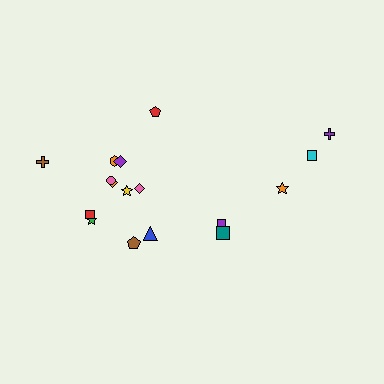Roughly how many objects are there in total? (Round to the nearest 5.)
Roughly 15 objects in total.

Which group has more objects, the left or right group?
The left group.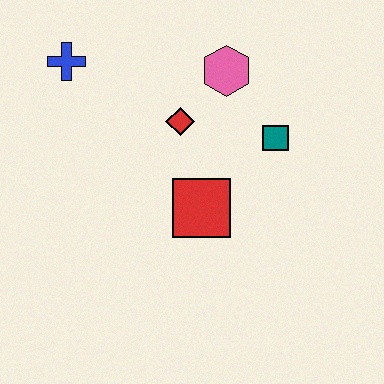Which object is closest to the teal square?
The pink hexagon is closest to the teal square.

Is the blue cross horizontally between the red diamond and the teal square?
No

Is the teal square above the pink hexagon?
No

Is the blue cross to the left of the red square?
Yes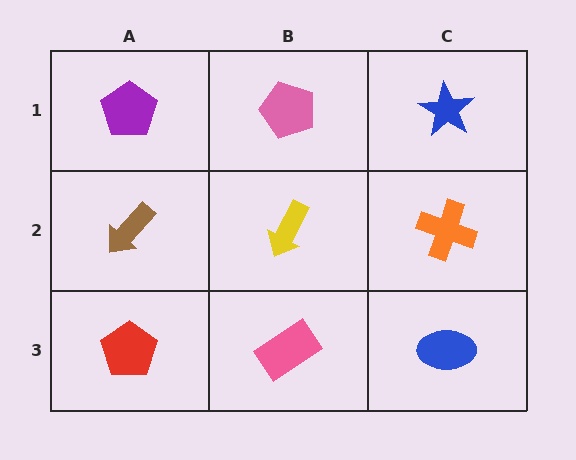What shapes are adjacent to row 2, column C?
A blue star (row 1, column C), a blue ellipse (row 3, column C), a yellow arrow (row 2, column B).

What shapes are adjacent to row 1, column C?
An orange cross (row 2, column C), a pink pentagon (row 1, column B).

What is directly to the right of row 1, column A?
A pink pentagon.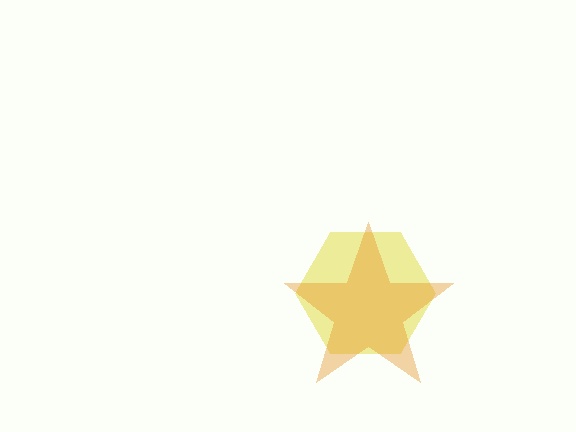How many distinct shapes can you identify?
There are 2 distinct shapes: a yellow hexagon, an orange star.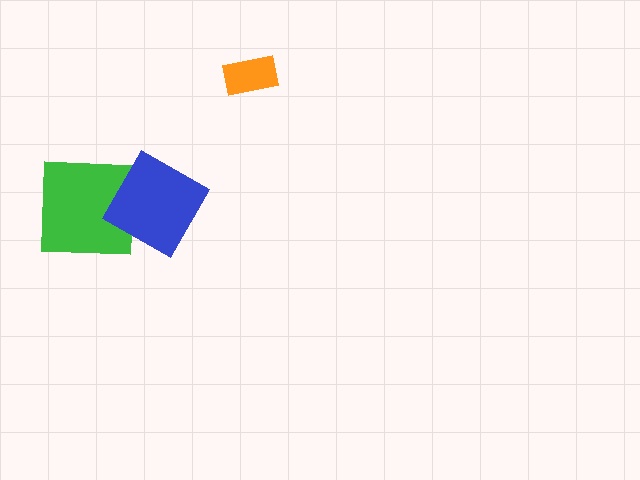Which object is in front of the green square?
The blue square is in front of the green square.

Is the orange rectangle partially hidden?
No, no other shape covers it.